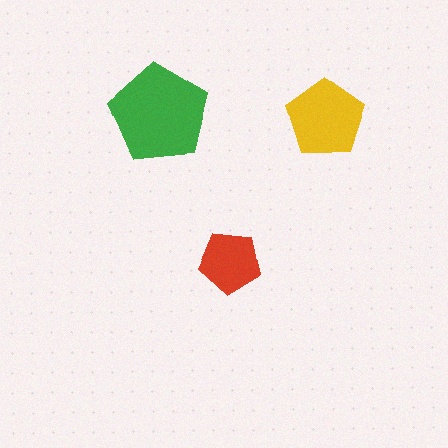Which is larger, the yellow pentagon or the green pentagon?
The green one.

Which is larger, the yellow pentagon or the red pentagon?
The yellow one.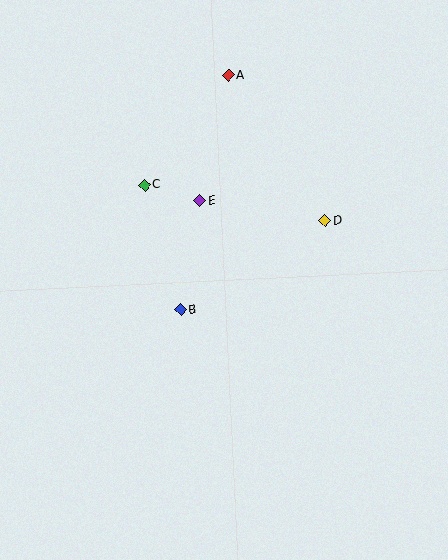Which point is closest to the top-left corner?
Point C is closest to the top-left corner.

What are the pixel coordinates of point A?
Point A is at (229, 75).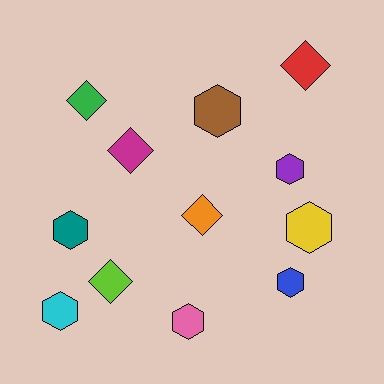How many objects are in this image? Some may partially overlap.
There are 12 objects.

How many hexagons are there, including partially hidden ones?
There are 7 hexagons.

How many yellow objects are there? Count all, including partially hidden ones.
There is 1 yellow object.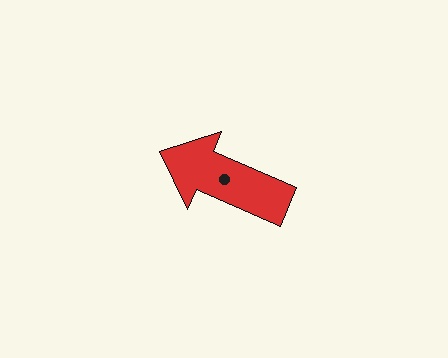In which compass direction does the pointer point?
Northwest.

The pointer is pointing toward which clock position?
Roughly 10 o'clock.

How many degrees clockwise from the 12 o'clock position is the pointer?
Approximately 293 degrees.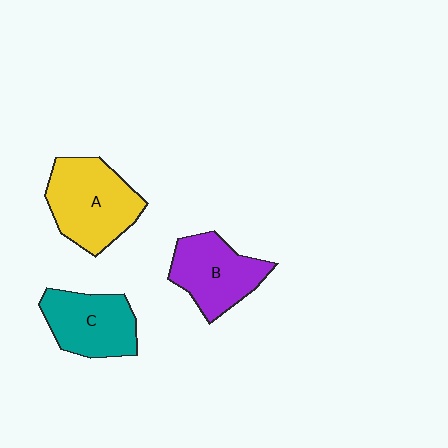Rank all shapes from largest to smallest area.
From largest to smallest: A (yellow), B (purple), C (teal).